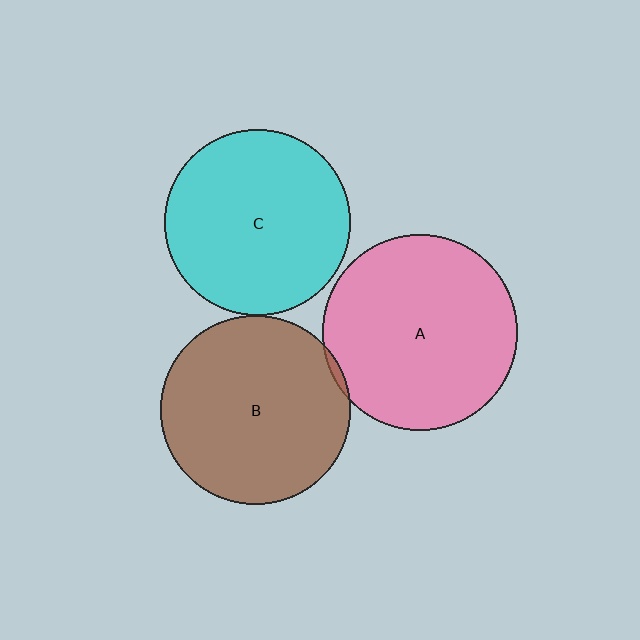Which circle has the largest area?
Circle A (pink).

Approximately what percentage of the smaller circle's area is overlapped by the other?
Approximately 5%.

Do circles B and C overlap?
Yes.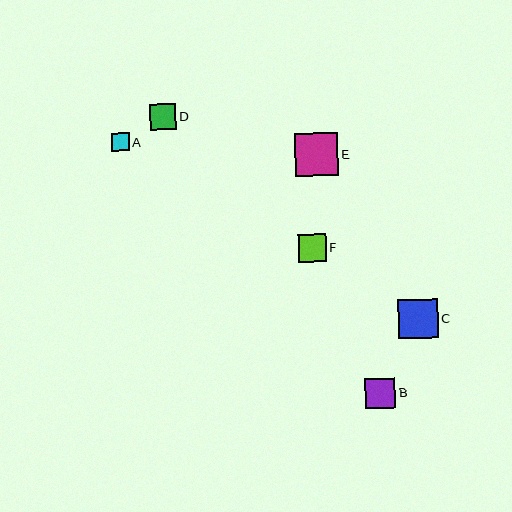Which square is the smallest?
Square A is the smallest with a size of approximately 18 pixels.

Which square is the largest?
Square E is the largest with a size of approximately 43 pixels.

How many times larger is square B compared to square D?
Square B is approximately 1.2 times the size of square D.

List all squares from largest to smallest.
From largest to smallest: E, C, B, F, D, A.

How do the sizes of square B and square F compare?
Square B and square F are approximately the same size.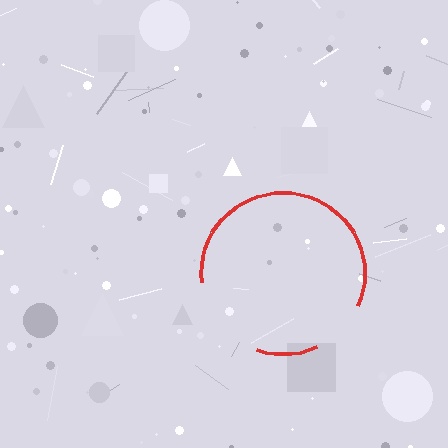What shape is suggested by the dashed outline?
The dashed outline suggests a circle.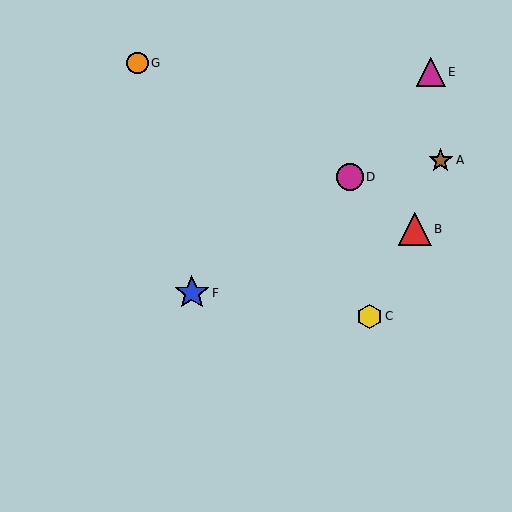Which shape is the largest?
The blue star (labeled F) is the largest.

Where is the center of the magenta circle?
The center of the magenta circle is at (350, 177).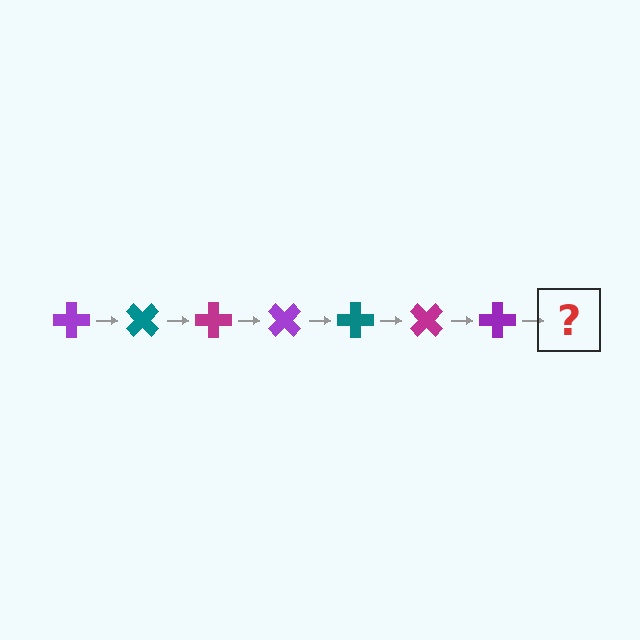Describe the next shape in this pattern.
It should be a teal cross, rotated 315 degrees from the start.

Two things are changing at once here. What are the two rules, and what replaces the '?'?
The two rules are that it rotates 45 degrees each step and the color cycles through purple, teal, and magenta. The '?' should be a teal cross, rotated 315 degrees from the start.